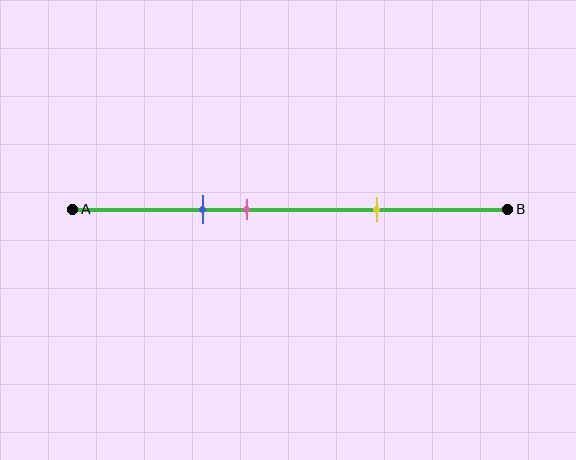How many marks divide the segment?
There are 3 marks dividing the segment.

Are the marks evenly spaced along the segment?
No, the marks are not evenly spaced.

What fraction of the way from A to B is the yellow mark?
The yellow mark is approximately 70% (0.7) of the way from A to B.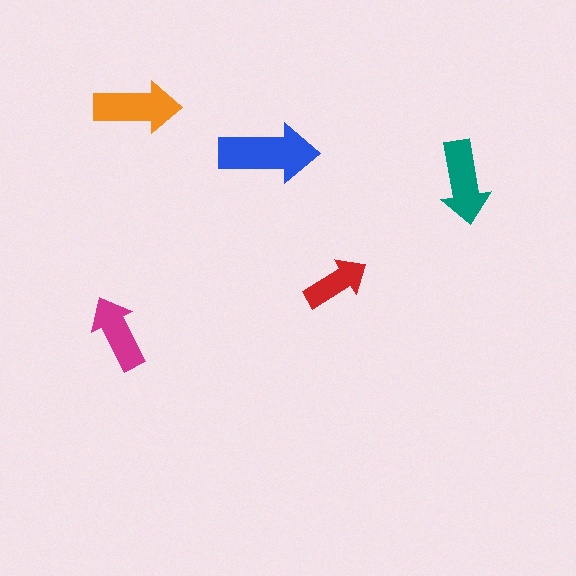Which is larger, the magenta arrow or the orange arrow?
The orange one.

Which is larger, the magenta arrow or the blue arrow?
The blue one.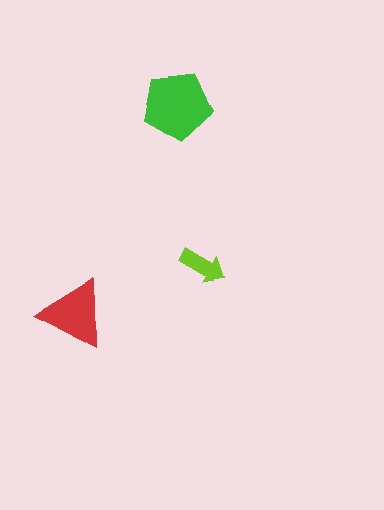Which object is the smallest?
The lime arrow.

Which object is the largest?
The green pentagon.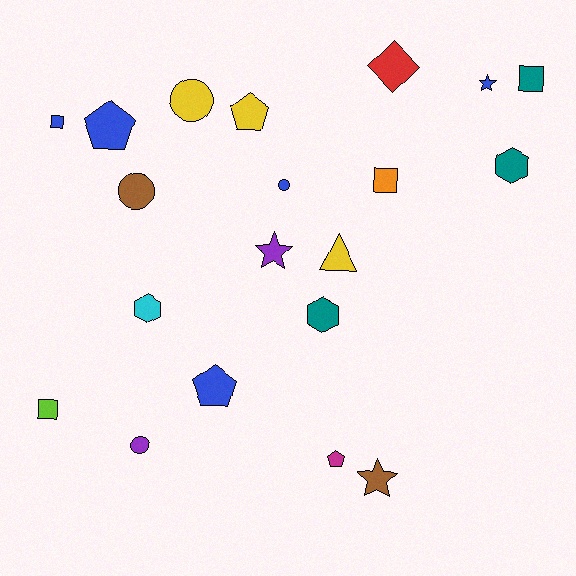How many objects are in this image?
There are 20 objects.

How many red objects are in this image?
There is 1 red object.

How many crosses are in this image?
There are no crosses.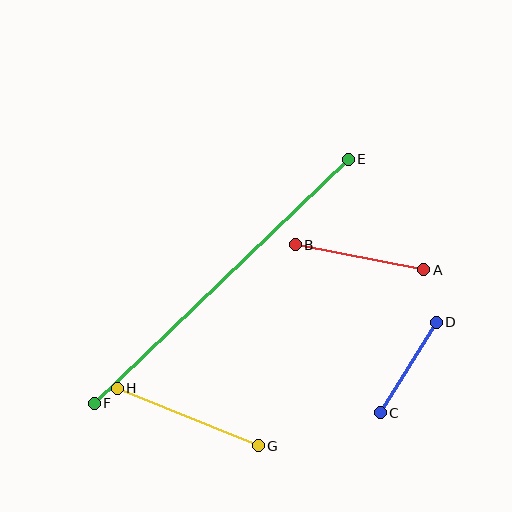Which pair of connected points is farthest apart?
Points E and F are farthest apart.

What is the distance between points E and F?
The distance is approximately 352 pixels.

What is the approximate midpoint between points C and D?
The midpoint is at approximately (408, 367) pixels.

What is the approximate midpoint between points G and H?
The midpoint is at approximately (188, 417) pixels.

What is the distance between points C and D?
The distance is approximately 107 pixels.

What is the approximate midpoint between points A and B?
The midpoint is at approximately (360, 257) pixels.